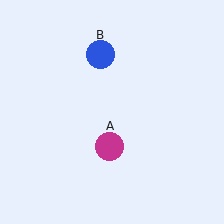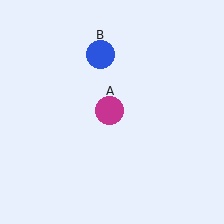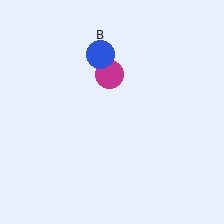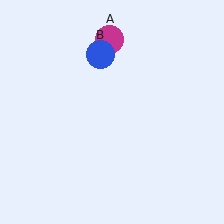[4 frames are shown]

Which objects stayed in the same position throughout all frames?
Blue circle (object B) remained stationary.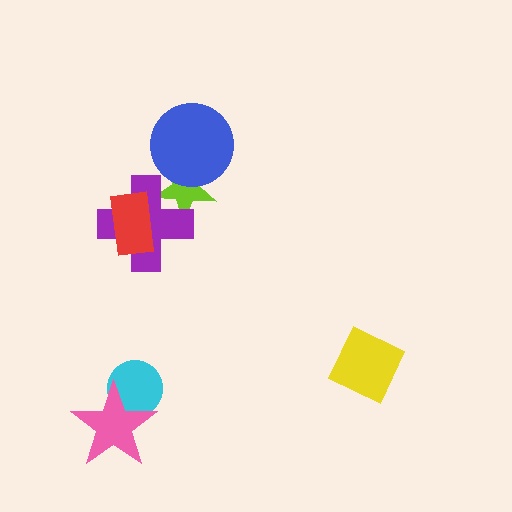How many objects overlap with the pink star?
1 object overlaps with the pink star.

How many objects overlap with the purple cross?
2 objects overlap with the purple cross.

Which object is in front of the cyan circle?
The pink star is in front of the cyan circle.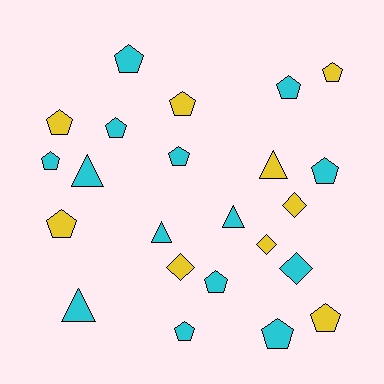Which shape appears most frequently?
Pentagon, with 14 objects.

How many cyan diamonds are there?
There is 1 cyan diamond.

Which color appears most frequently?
Cyan, with 14 objects.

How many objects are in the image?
There are 23 objects.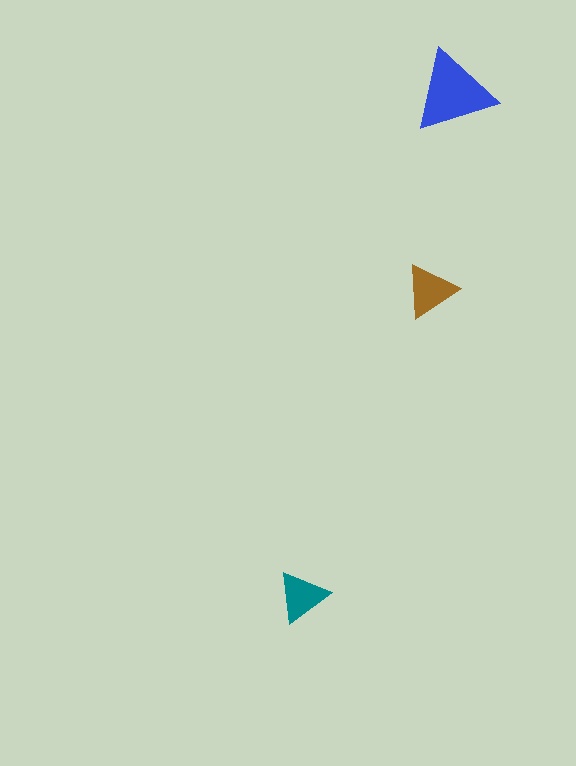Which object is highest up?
The blue triangle is topmost.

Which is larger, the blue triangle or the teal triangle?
The blue one.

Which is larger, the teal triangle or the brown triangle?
The brown one.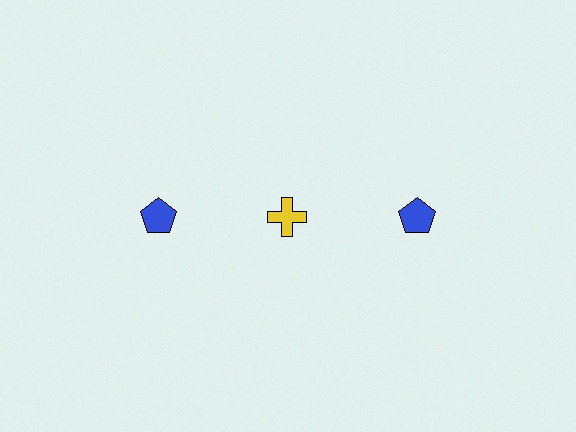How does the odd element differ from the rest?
It differs in both color (yellow instead of blue) and shape (cross instead of pentagon).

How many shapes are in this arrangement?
There are 3 shapes arranged in a grid pattern.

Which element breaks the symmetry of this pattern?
The yellow cross in the top row, second from left column breaks the symmetry. All other shapes are blue pentagons.